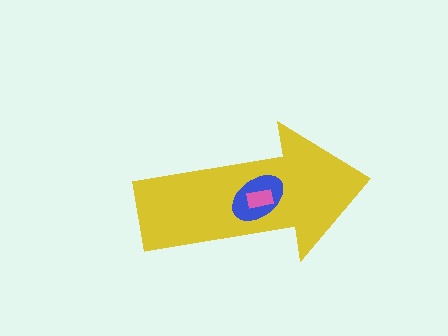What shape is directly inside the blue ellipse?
The pink rectangle.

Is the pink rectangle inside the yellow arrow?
Yes.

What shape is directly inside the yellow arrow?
The blue ellipse.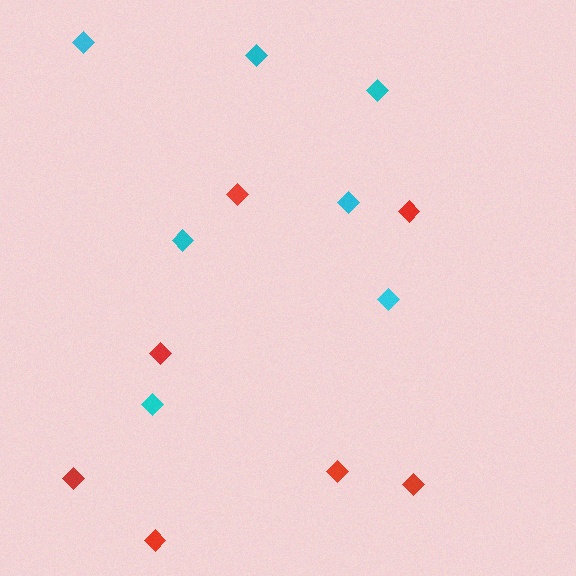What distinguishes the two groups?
There are 2 groups: one group of red diamonds (7) and one group of cyan diamonds (7).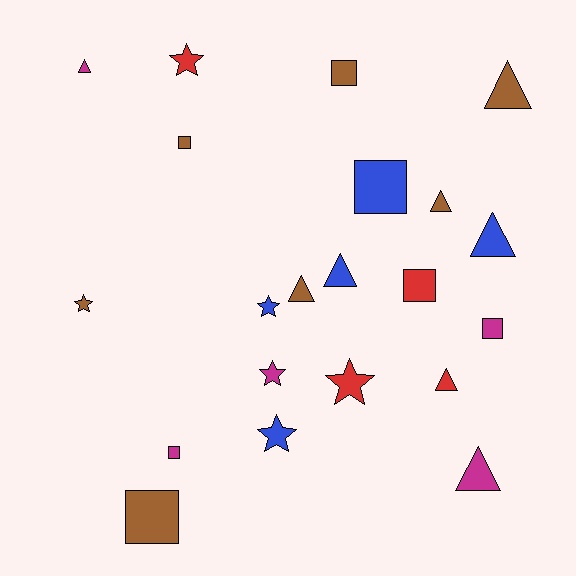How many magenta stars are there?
There is 1 magenta star.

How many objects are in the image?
There are 21 objects.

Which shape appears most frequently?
Triangle, with 8 objects.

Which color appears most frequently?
Brown, with 7 objects.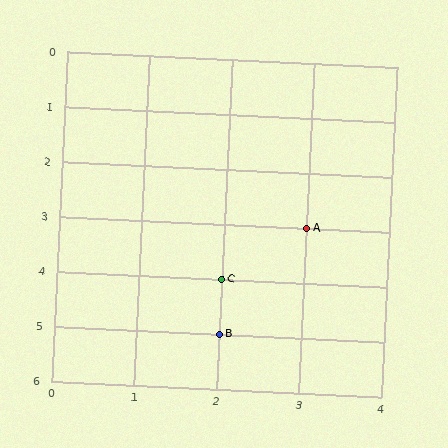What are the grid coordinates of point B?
Point B is at grid coordinates (2, 5).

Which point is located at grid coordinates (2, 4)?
Point C is at (2, 4).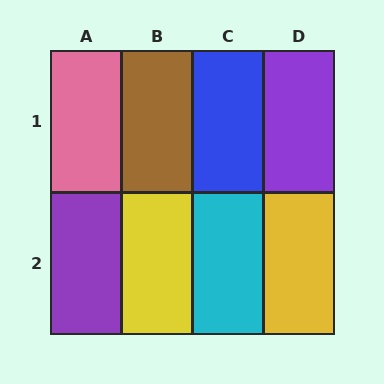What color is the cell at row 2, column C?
Cyan.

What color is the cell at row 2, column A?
Purple.